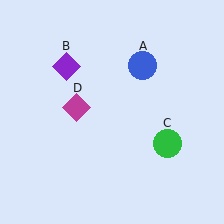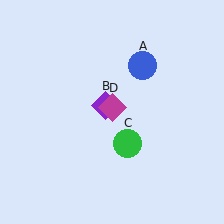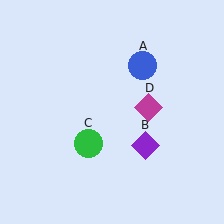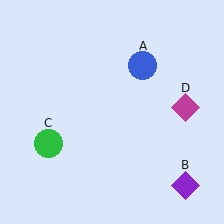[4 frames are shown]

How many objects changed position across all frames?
3 objects changed position: purple diamond (object B), green circle (object C), magenta diamond (object D).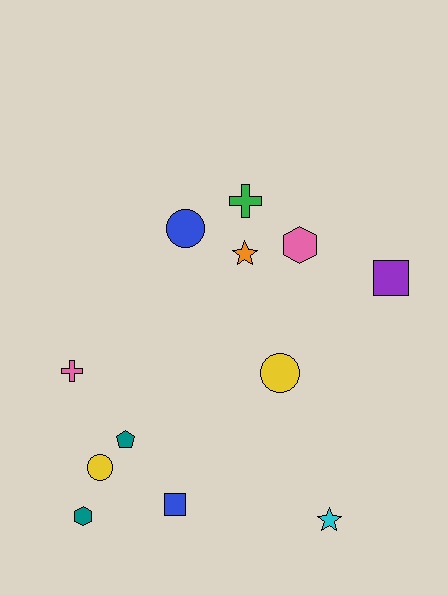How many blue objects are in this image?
There are 2 blue objects.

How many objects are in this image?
There are 12 objects.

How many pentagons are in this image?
There is 1 pentagon.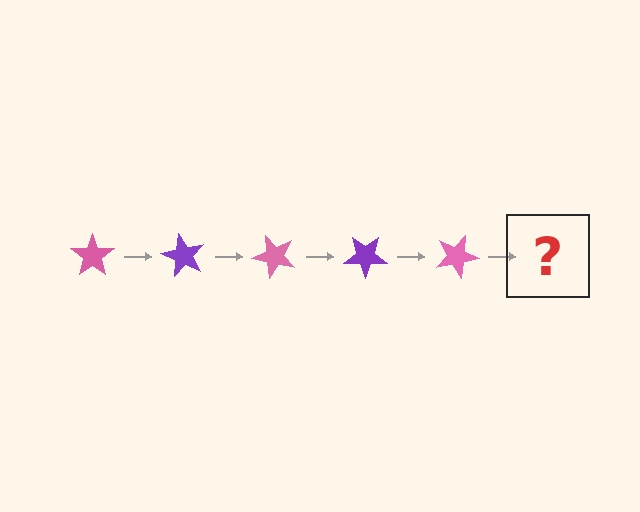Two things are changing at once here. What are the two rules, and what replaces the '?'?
The two rules are that it rotates 60 degrees each step and the color cycles through pink and purple. The '?' should be a purple star, rotated 300 degrees from the start.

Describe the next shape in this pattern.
It should be a purple star, rotated 300 degrees from the start.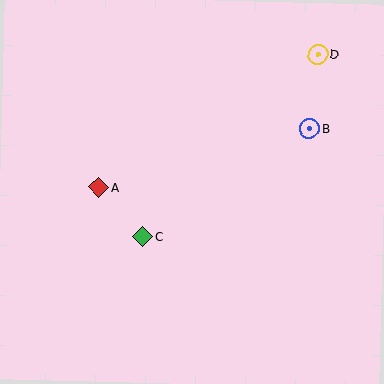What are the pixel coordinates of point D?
Point D is at (318, 54).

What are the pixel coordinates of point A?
Point A is at (99, 187).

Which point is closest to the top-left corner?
Point A is closest to the top-left corner.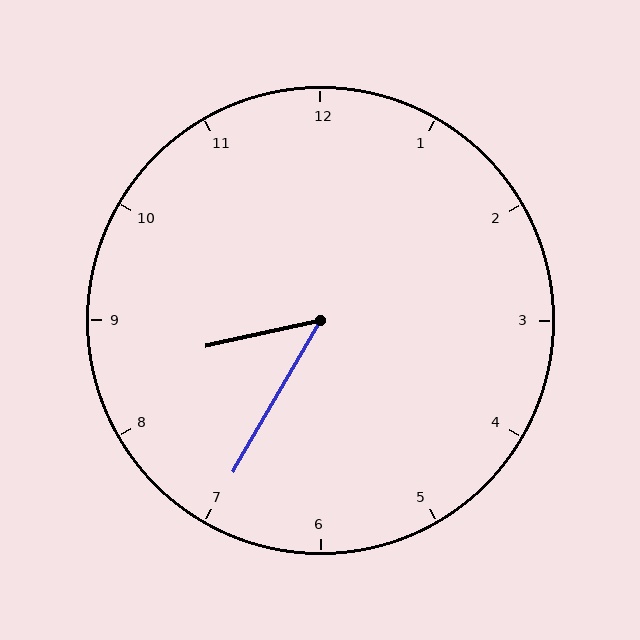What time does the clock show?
8:35.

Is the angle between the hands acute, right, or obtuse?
It is acute.